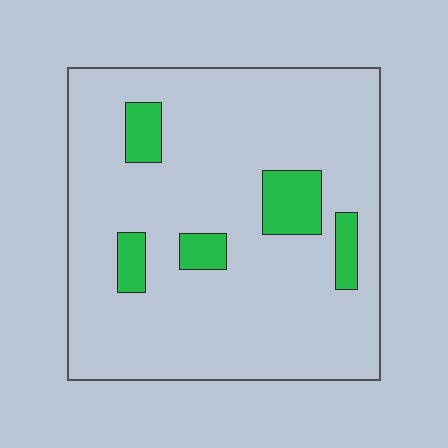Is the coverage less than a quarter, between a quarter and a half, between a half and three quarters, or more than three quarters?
Less than a quarter.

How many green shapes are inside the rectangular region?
5.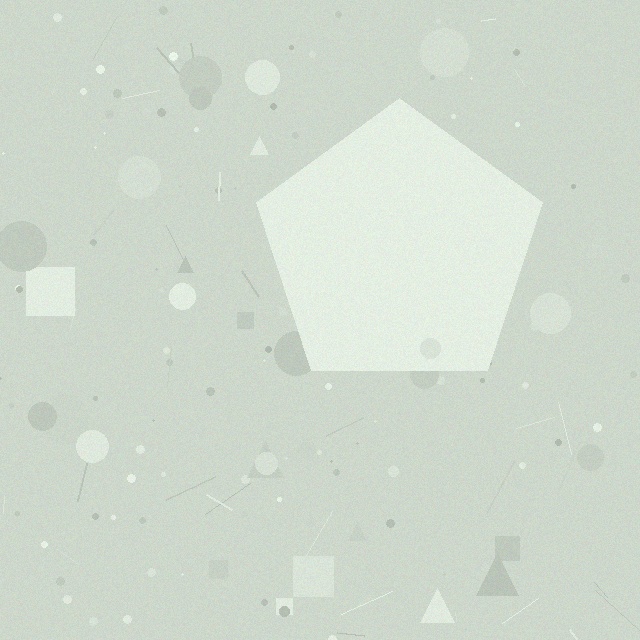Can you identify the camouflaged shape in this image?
The camouflaged shape is a pentagon.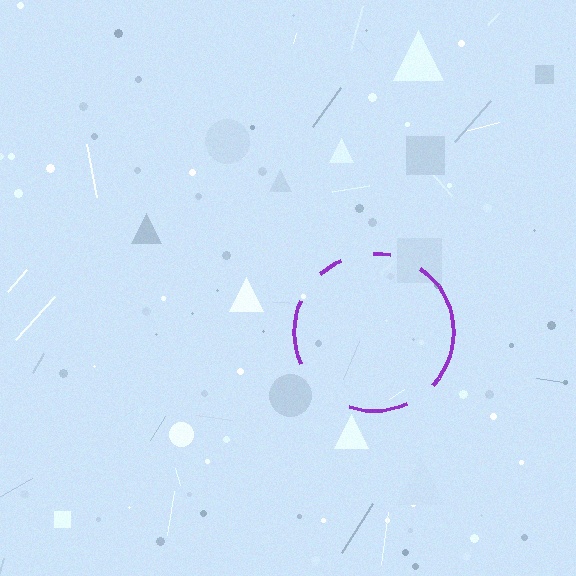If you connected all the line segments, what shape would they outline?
They would outline a circle.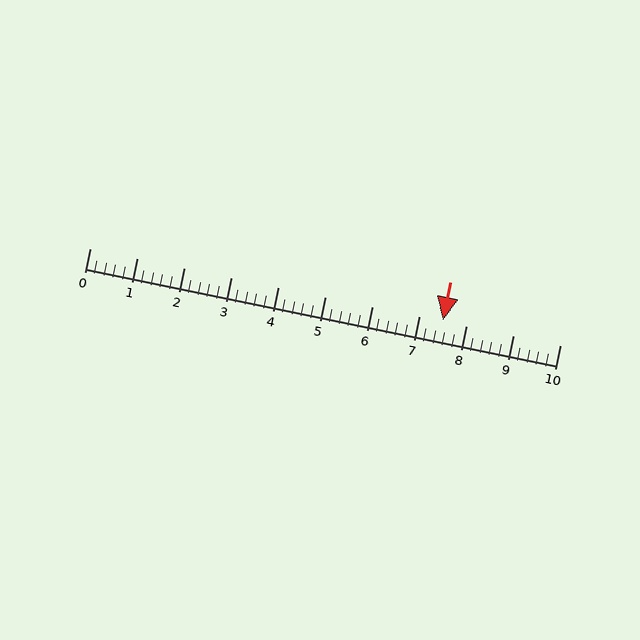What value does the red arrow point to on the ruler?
The red arrow points to approximately 7.5.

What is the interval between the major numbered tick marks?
The major tick marks are spaced 1 units apart.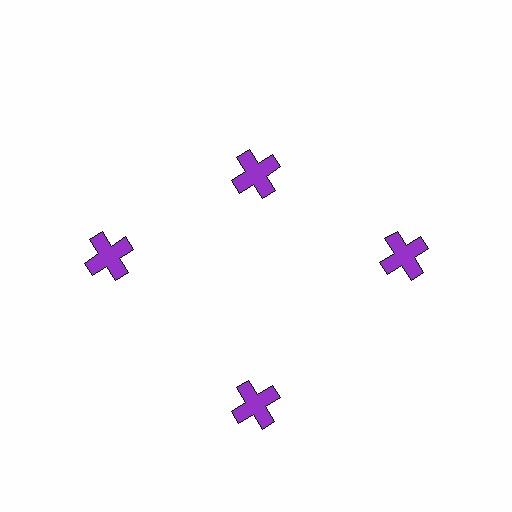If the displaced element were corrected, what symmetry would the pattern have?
It would have 4-fold rotational symmetry — the pattern would map onto itself every 90 degrees.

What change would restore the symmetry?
The symmetry would be restored by moving it outward, back onto the ring so that all 4 crosses sit at equal angles and equal distance from the center.